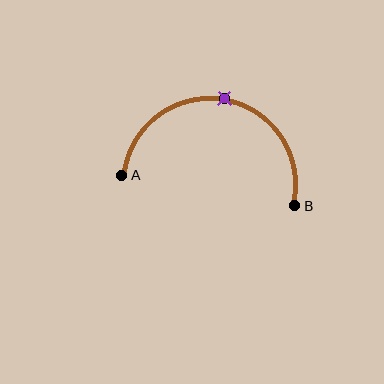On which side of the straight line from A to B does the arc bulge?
The arc bulges above the straight line connecting A and B.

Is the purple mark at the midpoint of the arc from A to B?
Yes. The purple mark lies on the arc at equal arc-length from both A and B — it is the arc midpoint.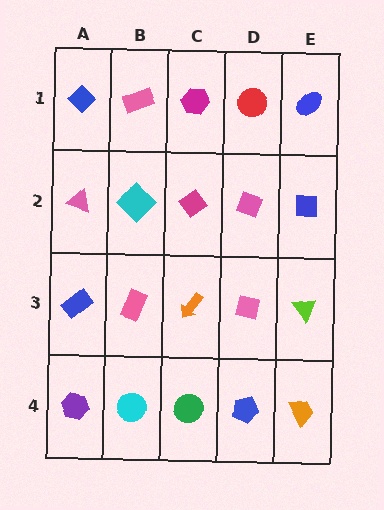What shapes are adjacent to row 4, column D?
A pink square (row 3, column D), a green circle (row 4, column C), an orange trapezoid (row 4, column E).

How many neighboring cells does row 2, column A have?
3.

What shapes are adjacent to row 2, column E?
A blue ellipse (row 1, column E), a lime triangle (row 3, column E), a pink diamond (row 2, column D).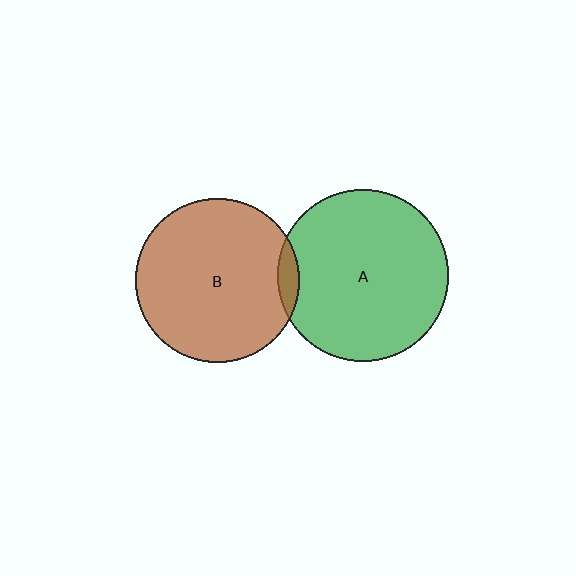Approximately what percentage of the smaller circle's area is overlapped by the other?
Approximately 5%.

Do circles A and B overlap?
Yes.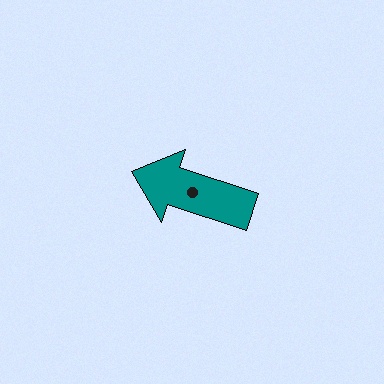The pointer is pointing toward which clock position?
Roughly 10 o'clock.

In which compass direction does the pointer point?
West.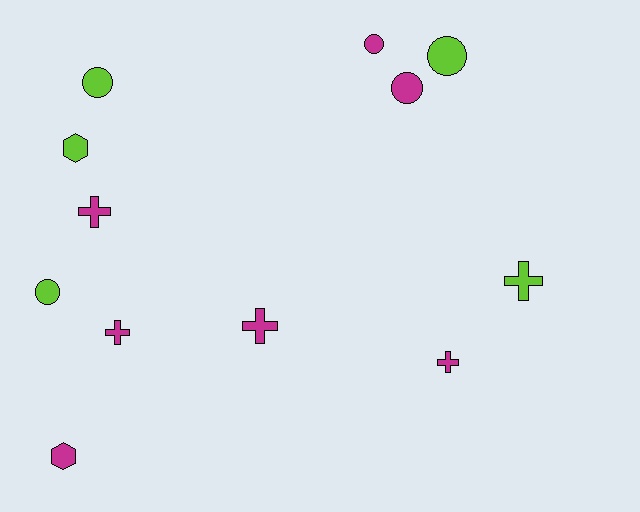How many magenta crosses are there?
There are 4 magenta crosses.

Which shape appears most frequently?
Cross, with 5 objects.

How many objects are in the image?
There are 12 objects.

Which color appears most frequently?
Magenta, with 7 objects.